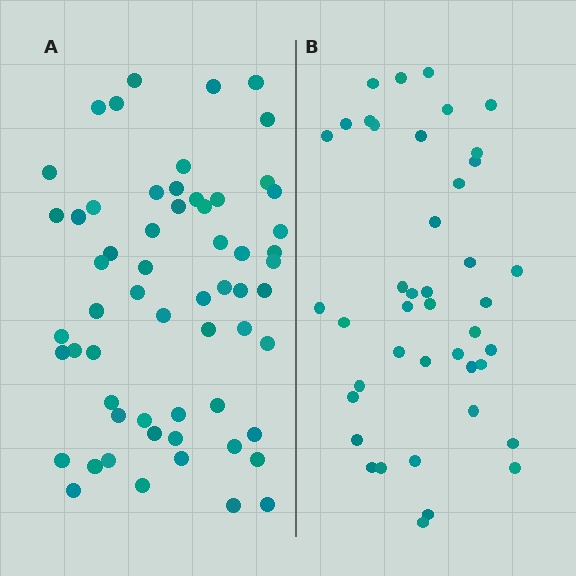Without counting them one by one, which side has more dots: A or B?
Region A (the left region) has more dots.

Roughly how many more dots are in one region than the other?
Region A has approximately 20 more dots than region B.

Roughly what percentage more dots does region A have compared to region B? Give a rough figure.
About 45% more.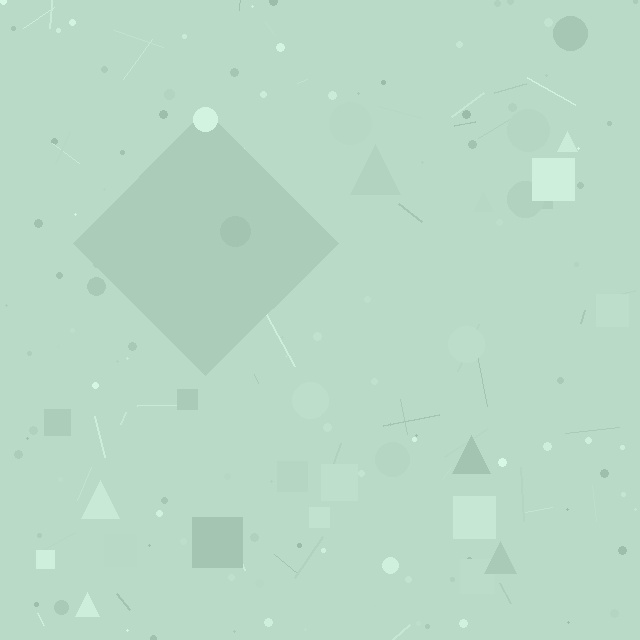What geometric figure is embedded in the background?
A diamond is embedded in the background.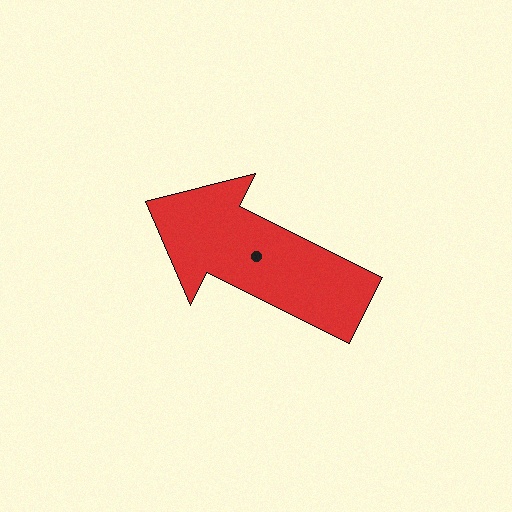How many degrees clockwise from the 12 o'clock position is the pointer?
Approximately 296 degrees.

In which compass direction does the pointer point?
Northwest.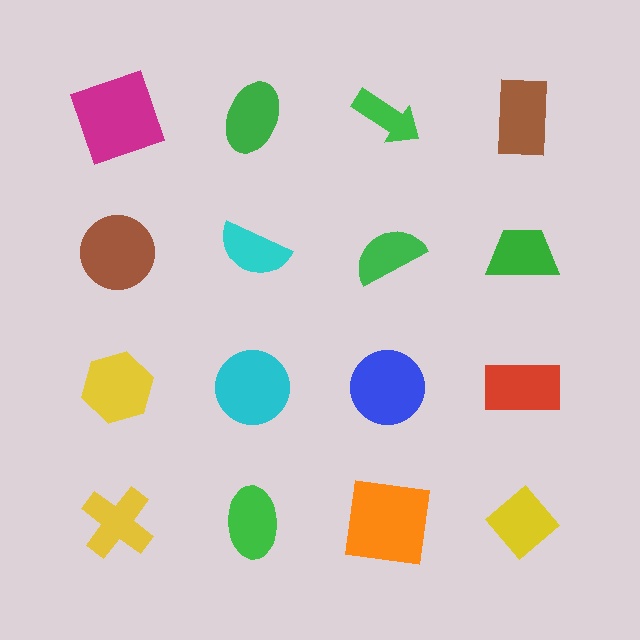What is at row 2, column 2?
A cyan semicircle.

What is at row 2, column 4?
A green trapezoid.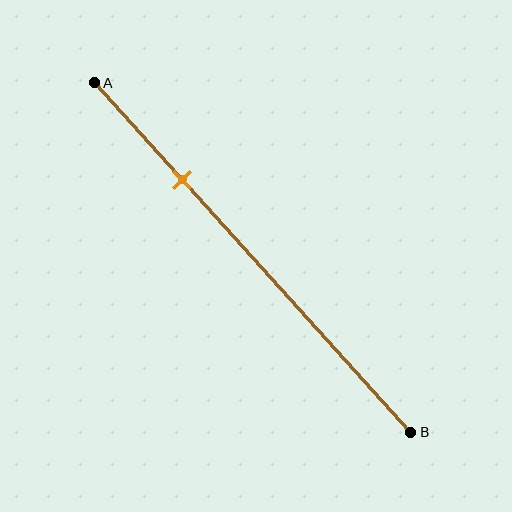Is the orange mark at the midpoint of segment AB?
No, the mark is at about 30% from A, not at the 50% midpoint.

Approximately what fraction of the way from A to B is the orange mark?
The orange mark is approximately 30% of the way from A to B.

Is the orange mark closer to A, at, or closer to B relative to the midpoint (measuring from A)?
The orange mark is closer to point A than the midpoint of segment AB.